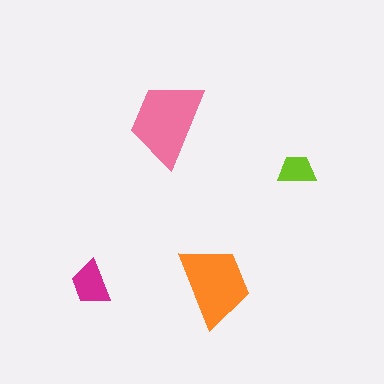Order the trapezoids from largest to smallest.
the pink one, the orange one, the magenta one, the lime one.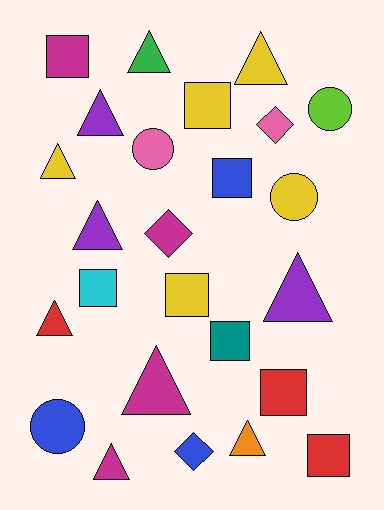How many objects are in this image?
There are 25 objects.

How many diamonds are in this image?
There are 3 diamonds.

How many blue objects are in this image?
There are 3 blue objects.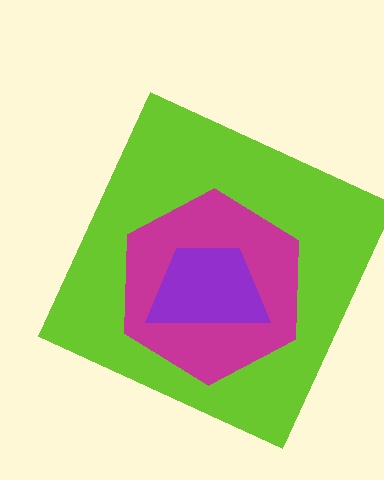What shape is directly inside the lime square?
The magenta hexagon.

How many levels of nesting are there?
3.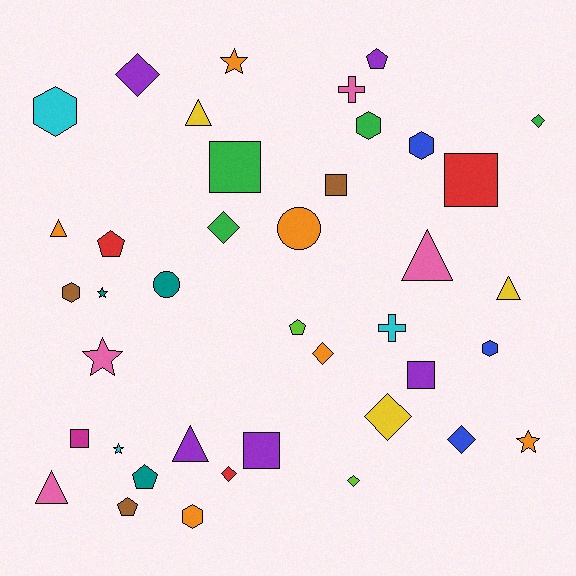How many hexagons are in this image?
There are 6 hexagons.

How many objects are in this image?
There are 40 objects.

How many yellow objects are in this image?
There are 3 yellow objects.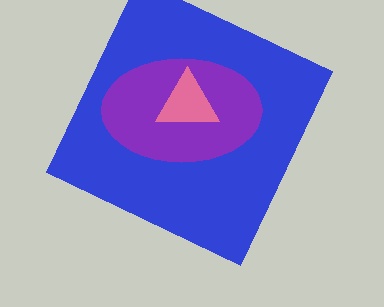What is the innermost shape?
The pink triangle.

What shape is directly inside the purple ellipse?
The pink triangle.